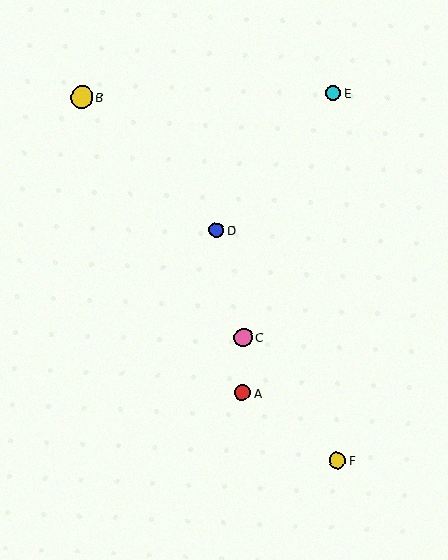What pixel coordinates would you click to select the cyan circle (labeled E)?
Click at (333, 93) to select the cyan circle E.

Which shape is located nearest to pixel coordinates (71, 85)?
The yellow circle (labeled B) at (82, 97) is nearest to that location.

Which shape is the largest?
The yellow circle (labeled B) is the largest.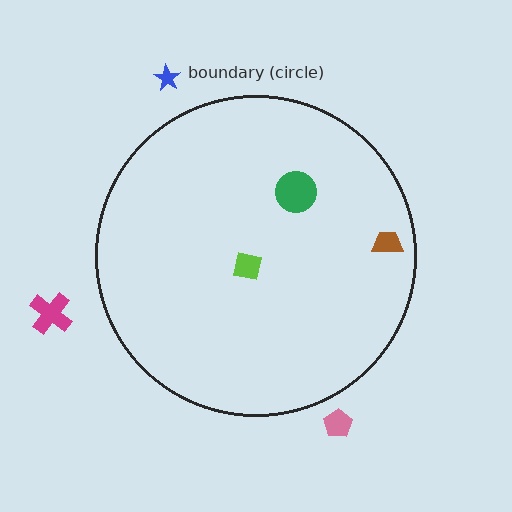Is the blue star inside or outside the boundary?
Outside.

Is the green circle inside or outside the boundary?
Inside.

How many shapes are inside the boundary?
3 inside, 3 outside.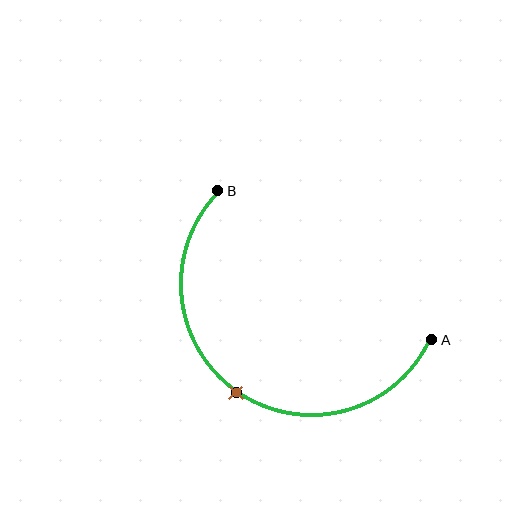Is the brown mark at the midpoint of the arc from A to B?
Yes. The brown mark lies on the arc at equal arc-length from both A and B — it is the arc midpoint.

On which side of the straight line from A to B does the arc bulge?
The arc bulges below and to the left of the straight line connecting A and B.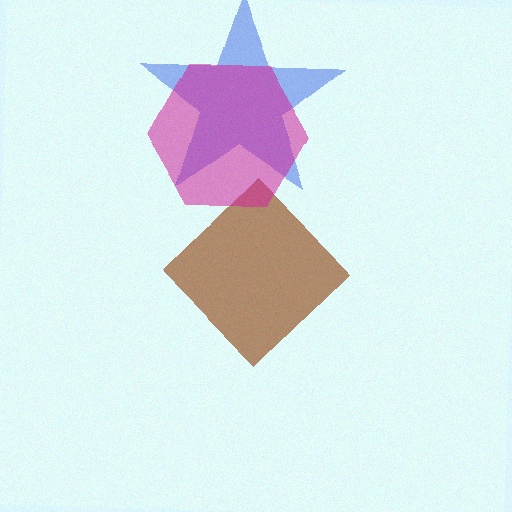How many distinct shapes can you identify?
There are 3 distinct shapes: a blue star, a brown diamond, a magenta hexagon.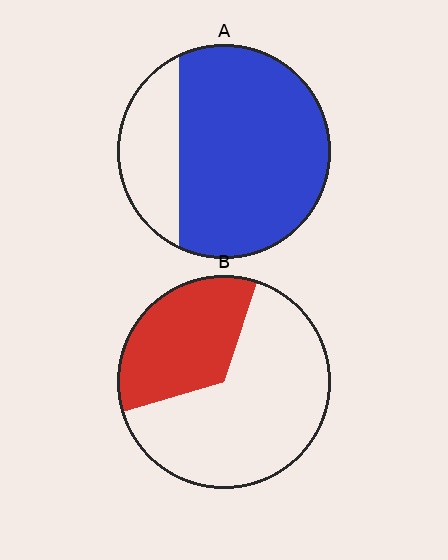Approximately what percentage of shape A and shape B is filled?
A is approximately 75% and B is approximately 35%.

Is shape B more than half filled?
No.